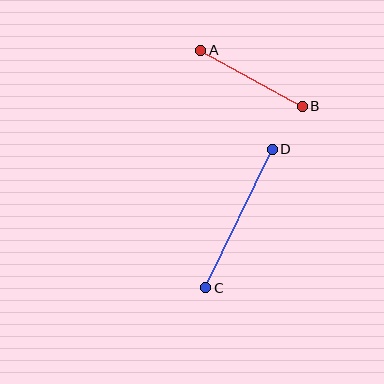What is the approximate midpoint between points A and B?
The midpoint is at approximately (251, 78) pixels.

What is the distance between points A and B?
The distance is approximately 116 pixels.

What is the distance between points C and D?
The distance is approximately 153 pixels.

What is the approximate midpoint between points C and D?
The midpoint is at approximately (239, 219) pixels.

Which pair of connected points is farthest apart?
Points C and D are farthest apart.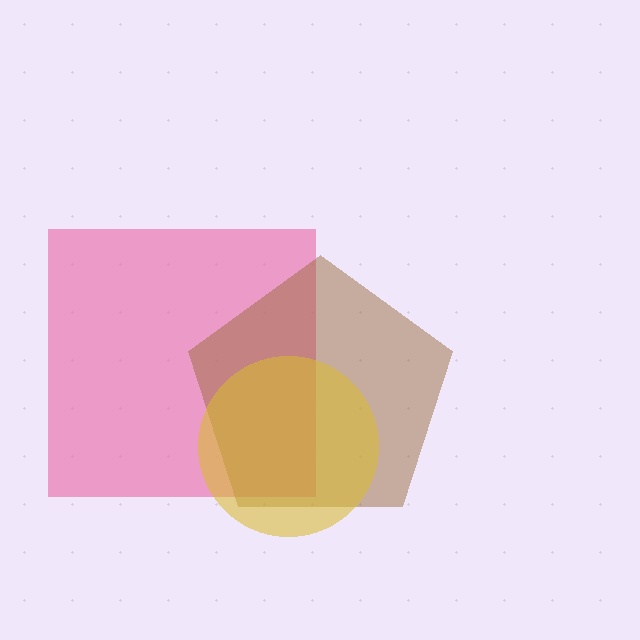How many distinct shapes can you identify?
There are 3 distinct shapes: a pink square, a brown pentagon, a yellow circle.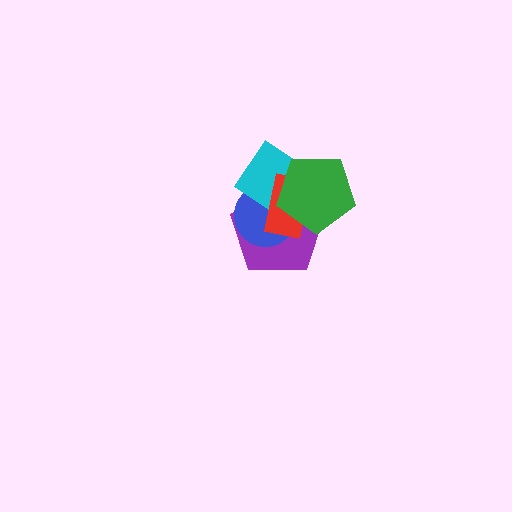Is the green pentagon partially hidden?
No, no other shape covers it.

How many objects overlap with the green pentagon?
4 objects overlap with the green pentagon.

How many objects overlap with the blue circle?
4 objects overlap with the blue circle.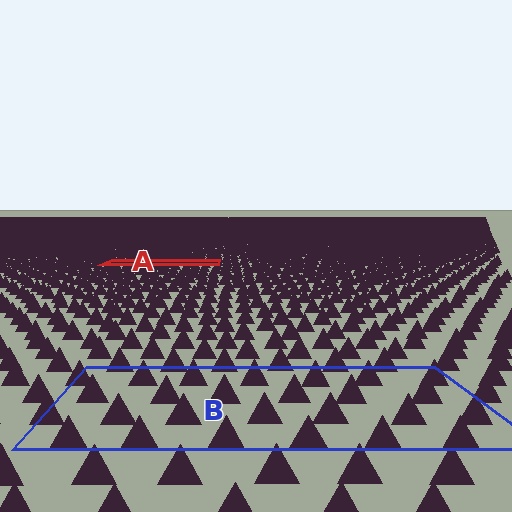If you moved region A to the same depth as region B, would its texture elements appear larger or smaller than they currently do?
They would appear larger. At a closer depth, the same texture elements are projected at a bigger on-screen size.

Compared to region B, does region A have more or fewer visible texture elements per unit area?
Region A has more texture elements per unit area — they are packed more densely because it is farther away.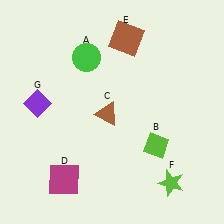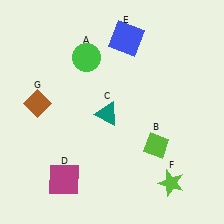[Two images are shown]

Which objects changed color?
C changed from brown to teal. E changed from brown to blue. G changed from purple to brown.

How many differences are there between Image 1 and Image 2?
There are 3 differences between the two images.